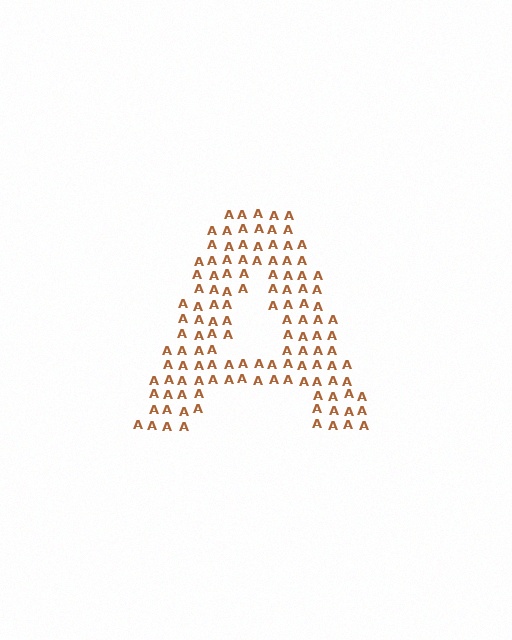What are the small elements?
The small elements are letter A's.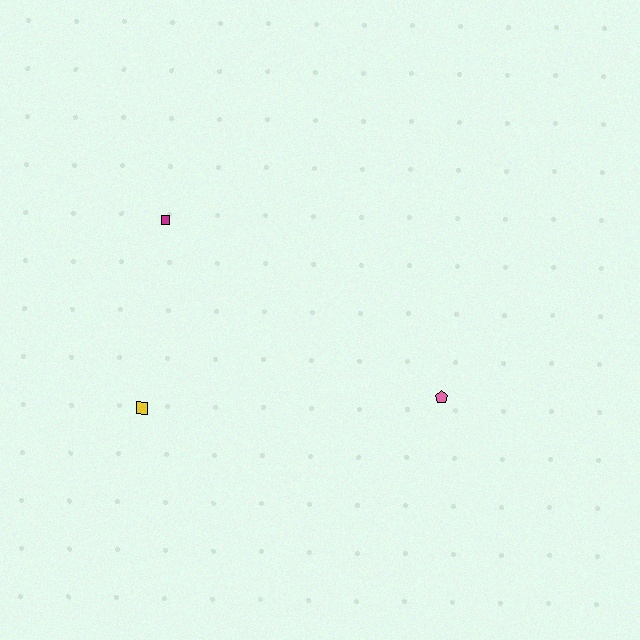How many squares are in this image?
There are 2 squares.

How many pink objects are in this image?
There is 1 pink object.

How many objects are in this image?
There are 3 objects.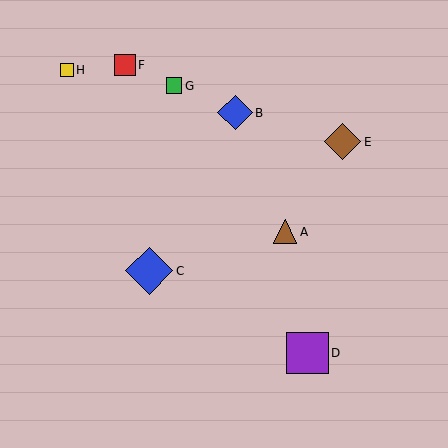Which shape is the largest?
The blue diamond (labeled C) is the largest.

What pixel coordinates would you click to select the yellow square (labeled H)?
Click at (67, 70) to select the yellow square H.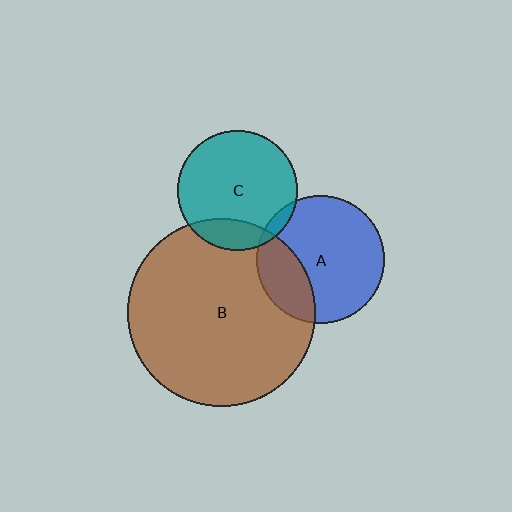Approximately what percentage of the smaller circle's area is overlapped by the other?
Approximately 15%.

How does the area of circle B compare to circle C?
Approximately 2.5 times.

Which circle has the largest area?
Circle B (brown).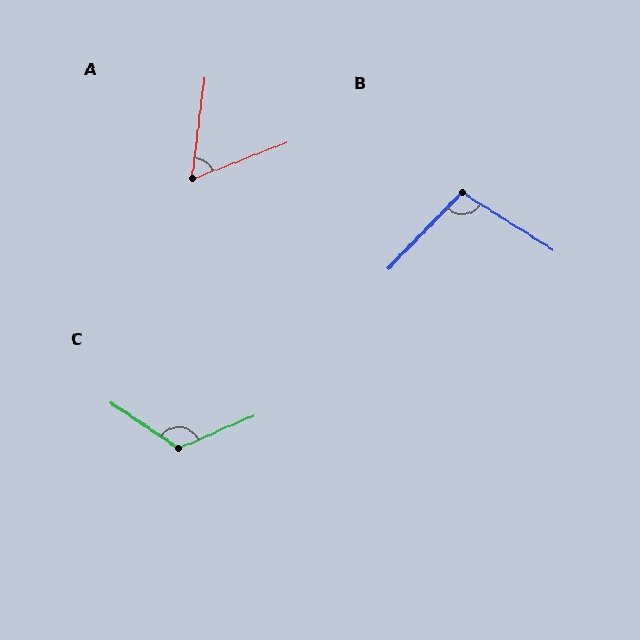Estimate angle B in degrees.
Approximately 102 degrees.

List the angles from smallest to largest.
A (61°), B (102°), C (123°).